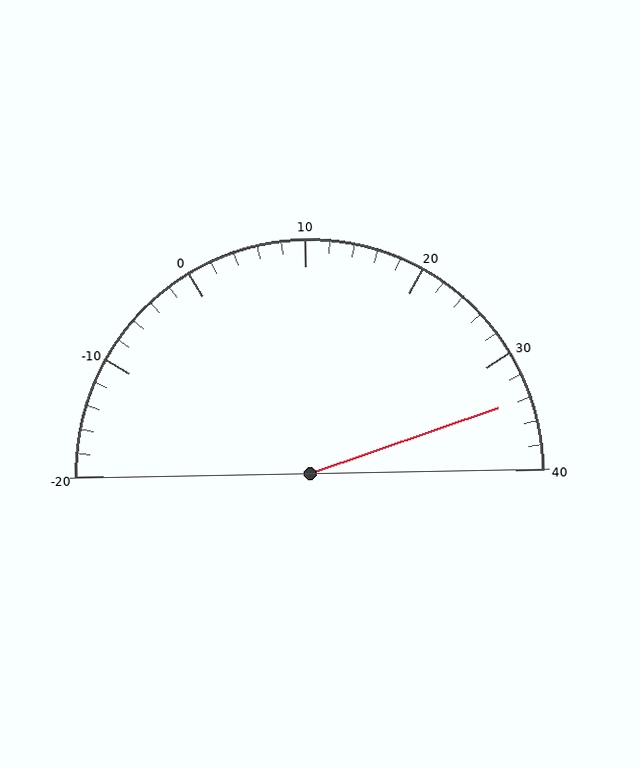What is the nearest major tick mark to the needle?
The nearest major tick mark is 30.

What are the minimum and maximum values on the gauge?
The gauge ranges from -20 to 40.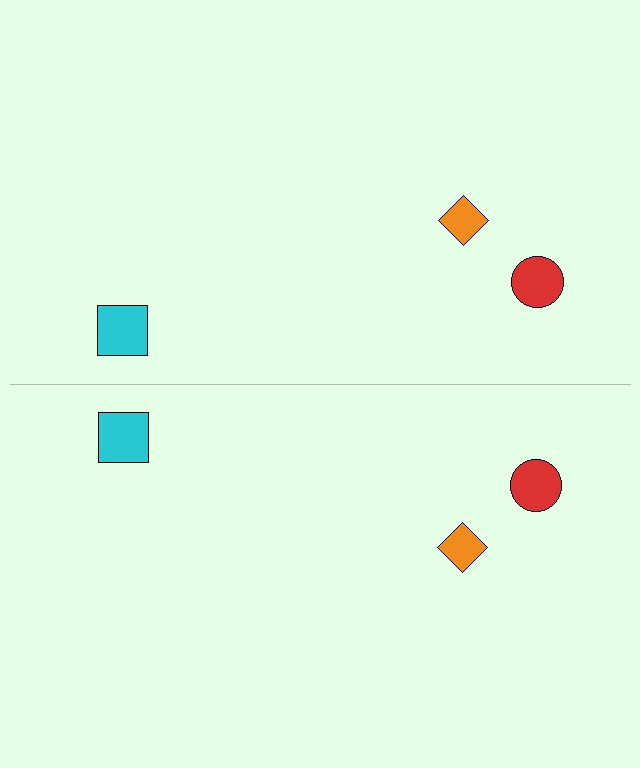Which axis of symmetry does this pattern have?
The pattern has a horizontal axis of symmetry running through the center of the image.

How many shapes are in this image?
There are 6 shapes in this image.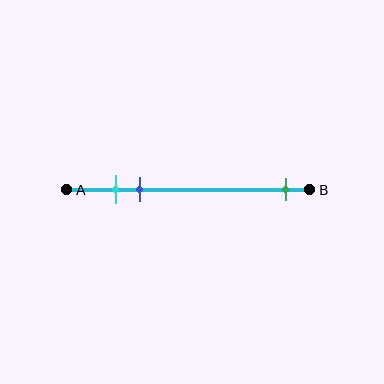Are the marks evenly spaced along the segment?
No, the marks are not evenly spaced.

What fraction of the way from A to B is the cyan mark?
The cyan mark is approximately 20% (0.2) of the way from A to B.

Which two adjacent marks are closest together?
The cyan and blue marks are the closest adjacent pair.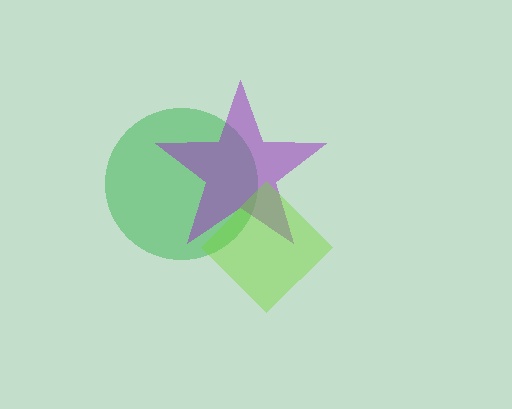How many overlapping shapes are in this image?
There are 3 overlapping shapes in the image.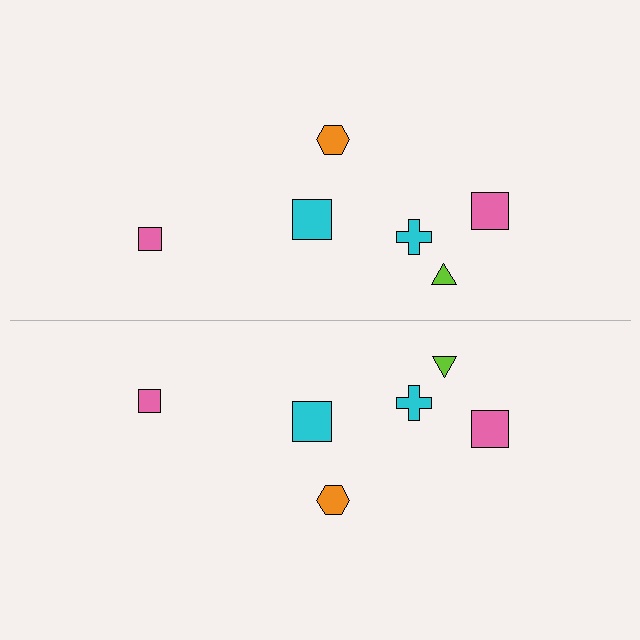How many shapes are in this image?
There are 12 shapes in this image.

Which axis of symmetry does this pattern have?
The pattern has a horizontal axis of symmetry running through the center of the image.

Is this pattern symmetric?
Yes, this pattern has bilateral (reflection) symmetry.